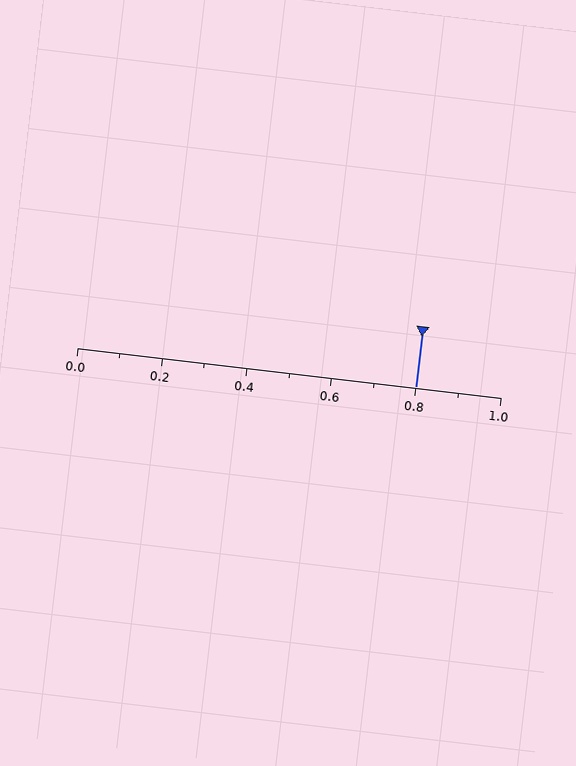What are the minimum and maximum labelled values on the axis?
The axis runs from 0.0 to 1.0.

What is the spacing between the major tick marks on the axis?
The major ticks are spaced 0.2 apart.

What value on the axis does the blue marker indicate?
The marker indicates approximately 0.8.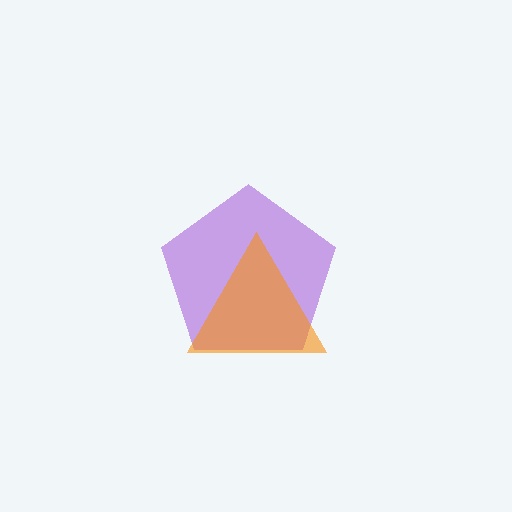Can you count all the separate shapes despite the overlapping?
Yes, there are 2 separate shapes.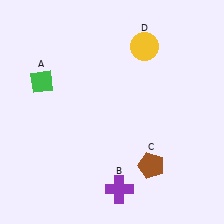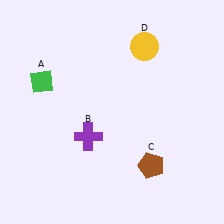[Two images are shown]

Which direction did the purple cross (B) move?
The purple cross (B) moved up.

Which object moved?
The purple cross (B) moved up.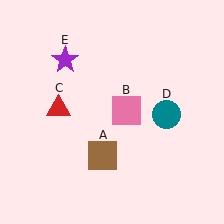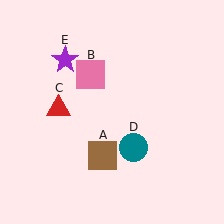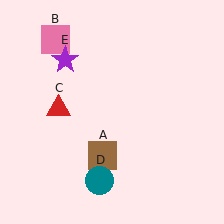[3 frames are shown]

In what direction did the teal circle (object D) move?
The teal circle (object D) moved down and to the left.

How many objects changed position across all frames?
2 objects changed position: pink square (object B), teal circle (object D).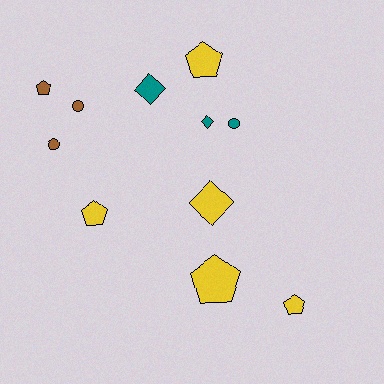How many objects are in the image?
There are 11 objects.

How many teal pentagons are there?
There are no teal pentagons.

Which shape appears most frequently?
Pentagon, with 5 objects.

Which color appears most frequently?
Yellow, with 5 objects.